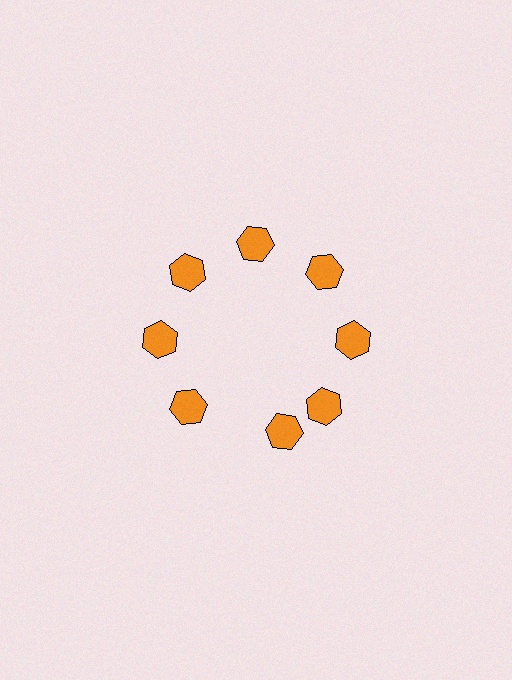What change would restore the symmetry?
The symmetry would be restored by rotating it back into even spacing with its neighbors so that all 8 hexagons sit at equal angles and equal distance from the center.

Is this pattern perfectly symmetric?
No. The 8 orange hexagons are arranged in a ring, but one element near the 6 o'clock position is rotated out of alignment along the ring, breaking the 8-fold rotational symmetry.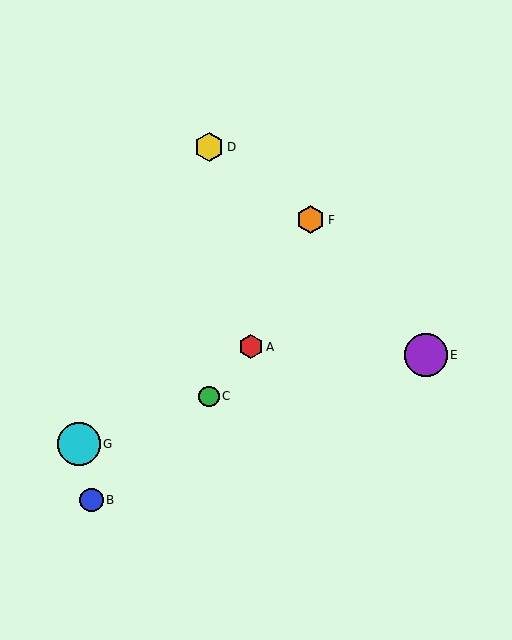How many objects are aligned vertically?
2 objects (C, D) are aligned vertically.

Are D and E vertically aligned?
No, D is at x≈209 and E is at x≈426.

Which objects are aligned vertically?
Objects C, D are aligned vertically.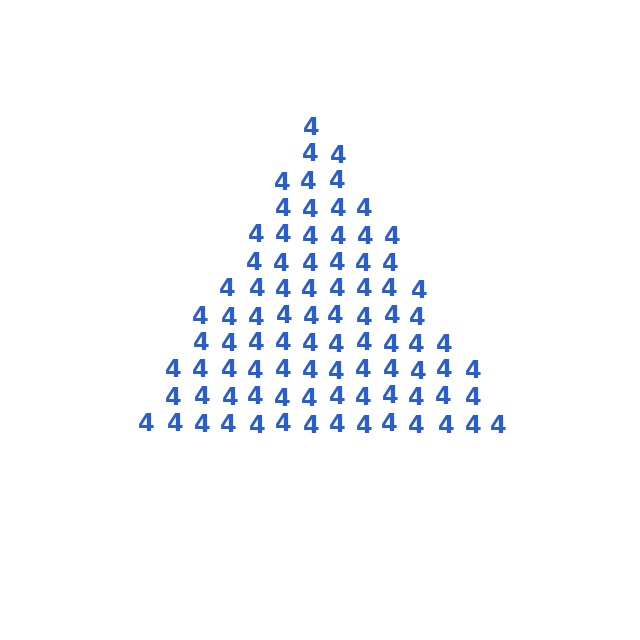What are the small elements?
The small elements are digit 4's.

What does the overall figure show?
The overall figure shows a triangle.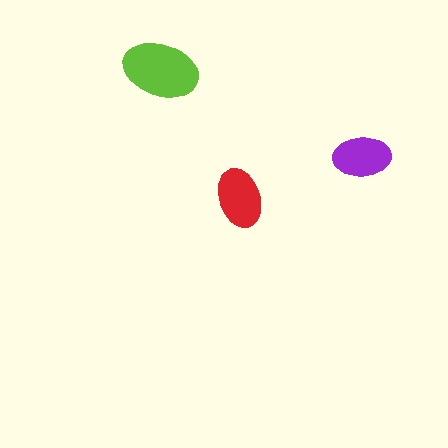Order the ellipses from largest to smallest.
the lime one, the red one, the purple one.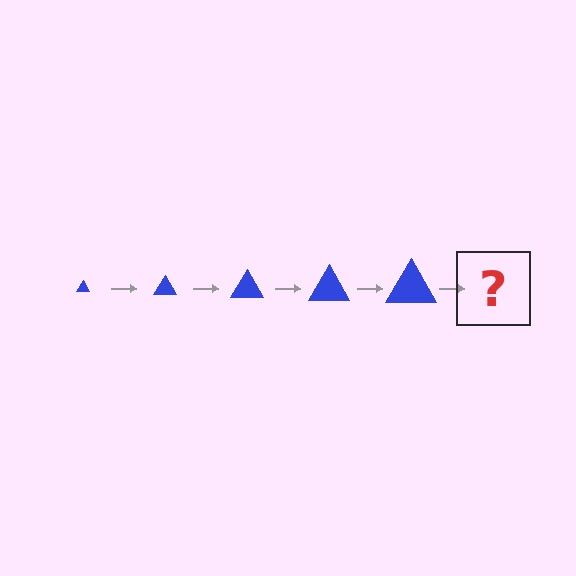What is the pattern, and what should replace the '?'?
The pattern is that the triangle gets progressively larger each step. The '?' should be a blue triangle, larger than the previous one.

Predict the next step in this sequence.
The next step is a blue triangle, larger than the previous one.